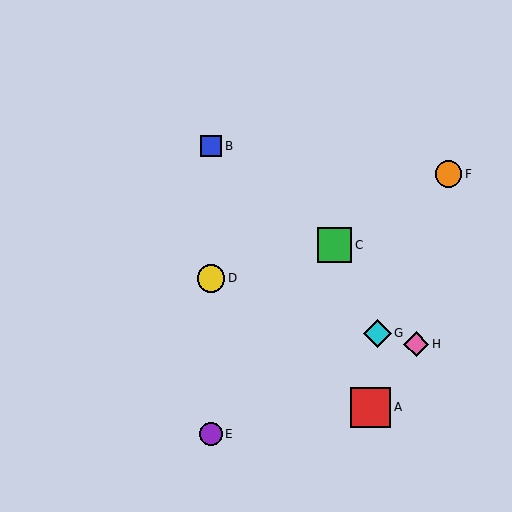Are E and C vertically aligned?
No, E is at x≈211 and C is at x≈334.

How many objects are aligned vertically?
3 objects (B, D, E) are aligned vertically.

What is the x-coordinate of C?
Object C is at x≈334.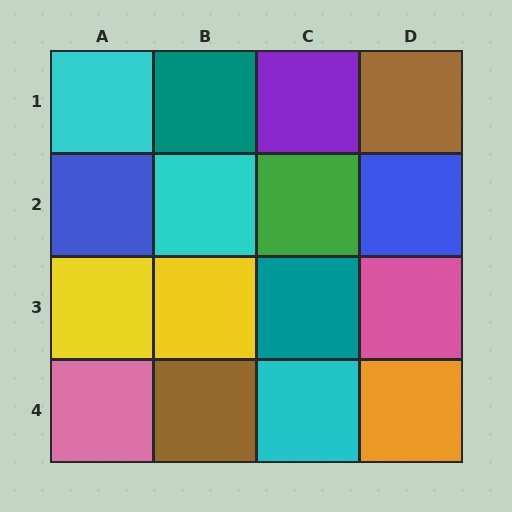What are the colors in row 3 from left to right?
Yellow, yellow, teal, pink.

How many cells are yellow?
2 cells are yellow.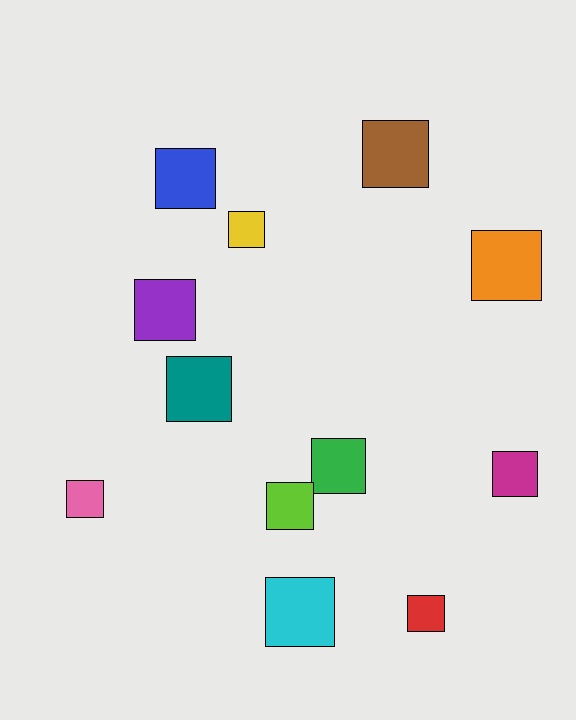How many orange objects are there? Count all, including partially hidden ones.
There is 1 orange object.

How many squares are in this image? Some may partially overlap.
There are 12 squares.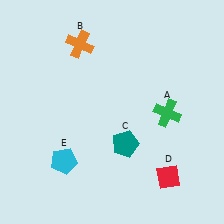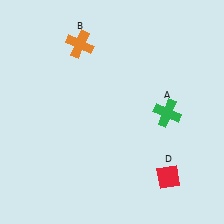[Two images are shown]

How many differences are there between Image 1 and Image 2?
There are 2 differences between the two images.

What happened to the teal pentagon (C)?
The teal pentagon (C) was removed in Image 2. It was in the bottom-right area of Image 1.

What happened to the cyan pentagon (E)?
The cyan pentagon (E) was removed in Image 2. It was in the bottom-left area of Image 1.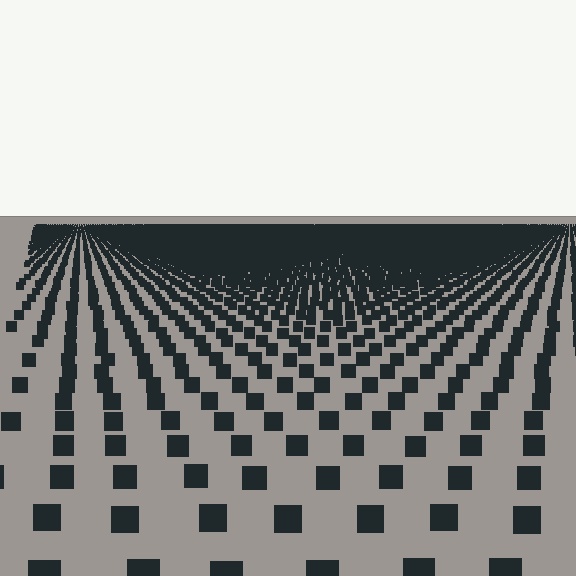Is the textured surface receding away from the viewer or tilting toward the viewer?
The surface is receding away from the viewer. Texture elements get smaller and denser toward the top.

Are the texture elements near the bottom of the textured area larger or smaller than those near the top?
Larger. Near the bottom, elements are closer to the viewer and appear at a bigger on-screen size.